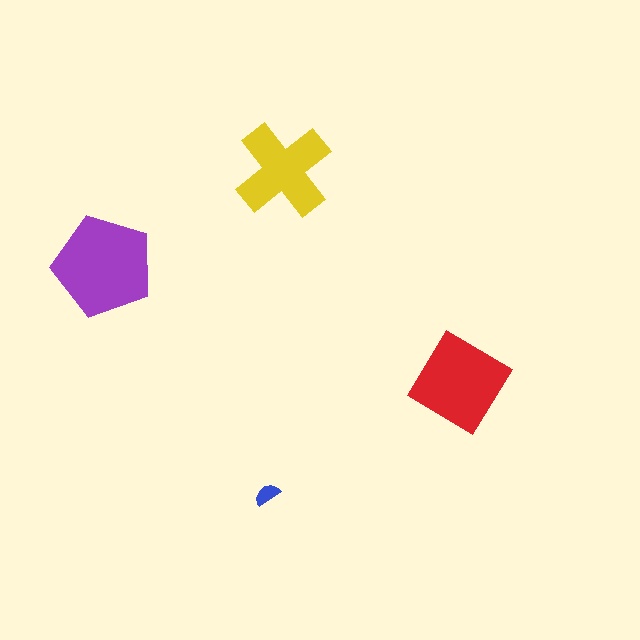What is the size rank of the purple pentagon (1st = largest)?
1st.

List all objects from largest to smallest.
The purple pentagon, the red diamond, the yellow cross, the blue semicircle.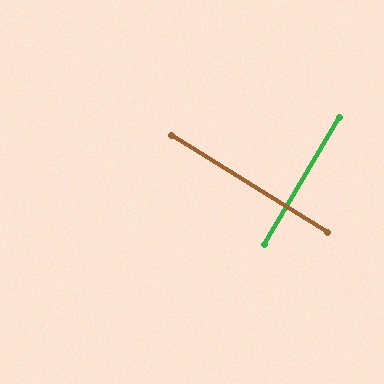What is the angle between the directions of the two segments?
Approximately 89 degrees.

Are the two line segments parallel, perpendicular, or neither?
Perpendicular — they meet at approximately 89°.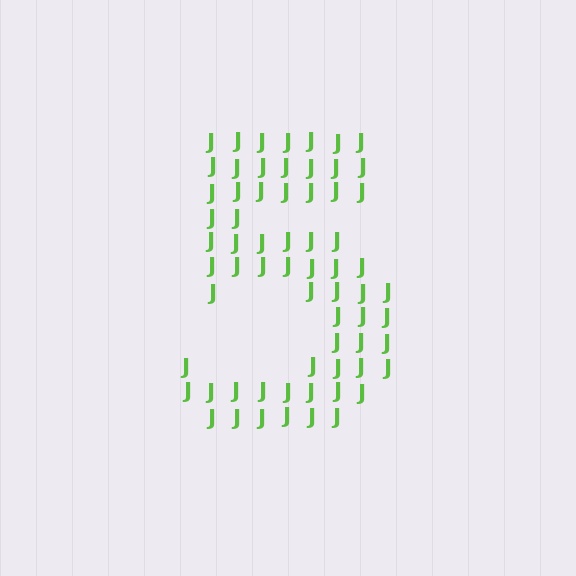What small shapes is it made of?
It is made of small letter J's.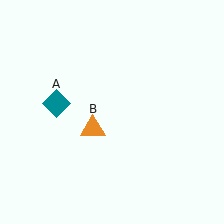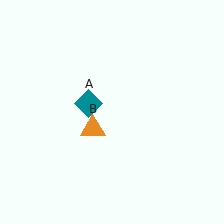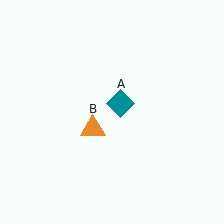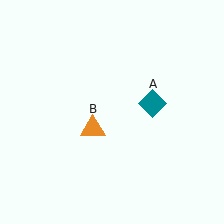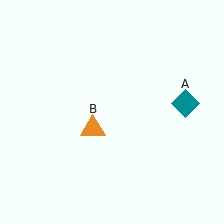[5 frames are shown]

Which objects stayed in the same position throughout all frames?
Orange triangle (object B) remained stationary.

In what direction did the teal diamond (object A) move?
The teal diamond (object A) moved right.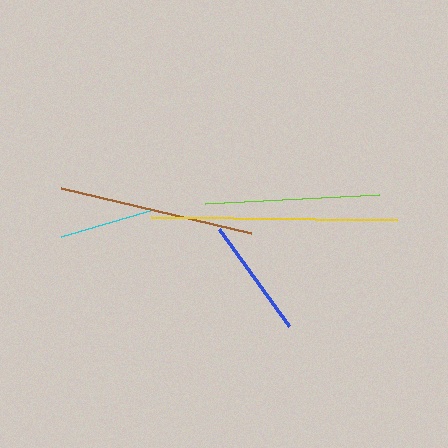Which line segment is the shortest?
The cyan line is the shortest at approximately 95 pixels.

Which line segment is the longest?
The yellow line is the longest at approximately 246 pixels.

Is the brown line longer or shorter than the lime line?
The brown line is longer than the lime line.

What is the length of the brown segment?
The brown segment is approximately 196 pixels long.